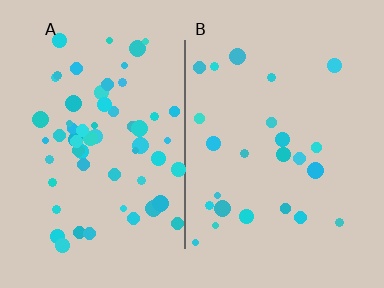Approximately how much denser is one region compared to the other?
Approximately 2.4× — region A over region B.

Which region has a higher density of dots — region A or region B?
A (the left).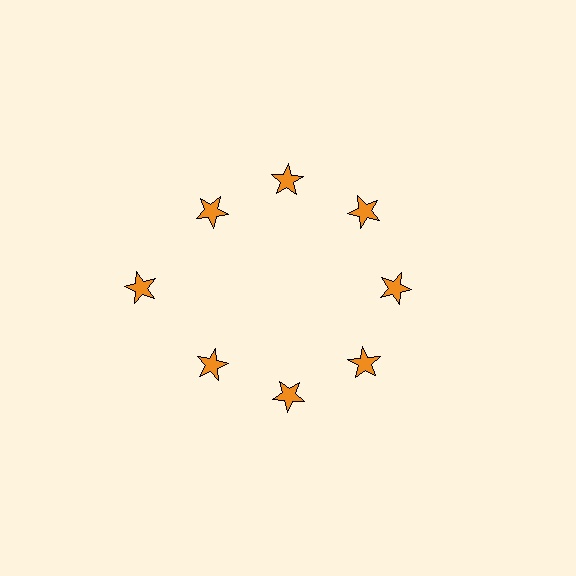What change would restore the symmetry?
The symmetry would be restored by moving it inward, back onto the ring so that all 8 stars sit at equal angles and equal distance from the center.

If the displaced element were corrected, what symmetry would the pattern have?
It would have 8-fold rotational symmetry — the pattern would map onto itself every 45 degrees.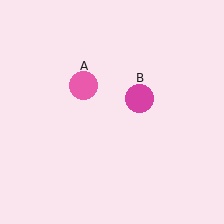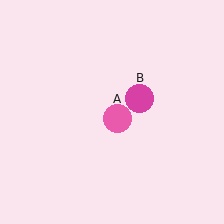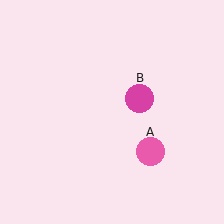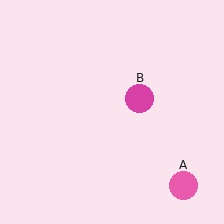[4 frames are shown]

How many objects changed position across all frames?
1 object changed position: pink circle (object A).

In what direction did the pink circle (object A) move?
The pink circle (object A) moved down and to the right.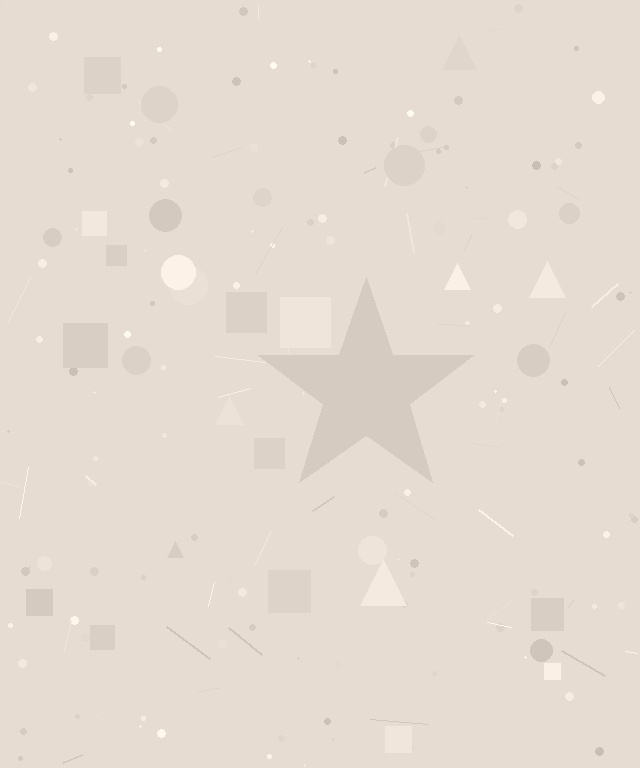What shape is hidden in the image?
A star is hidden in the image.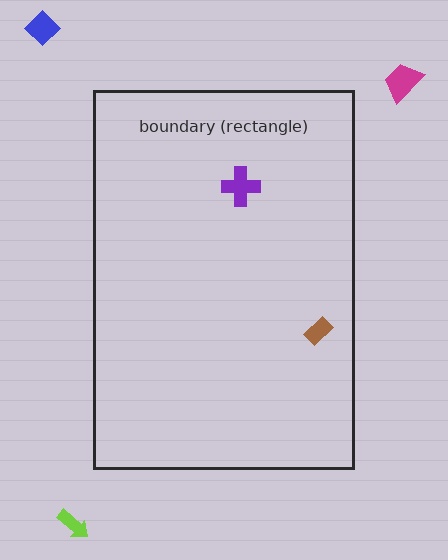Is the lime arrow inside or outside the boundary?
Outside.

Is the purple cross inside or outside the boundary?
Inside.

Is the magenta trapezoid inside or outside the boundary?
Outside.